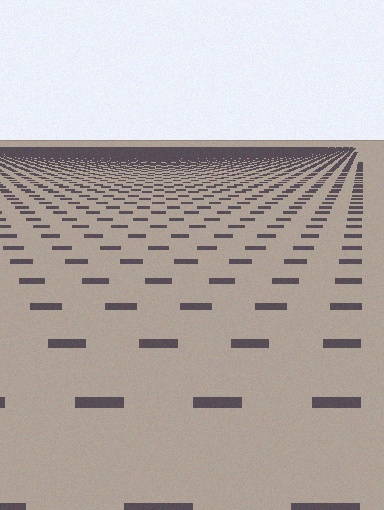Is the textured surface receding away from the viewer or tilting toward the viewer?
The surface is receding away from the viewer. Texture elements get smaller and denser toward the top.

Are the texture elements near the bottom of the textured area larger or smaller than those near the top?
Larger. Near the bottom, elements are closer to the viewer and appear at a bigger on-screen size.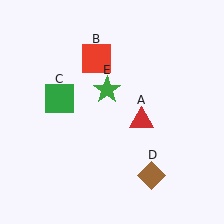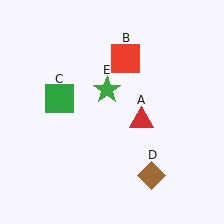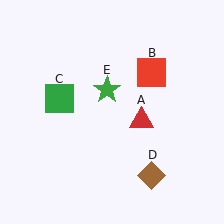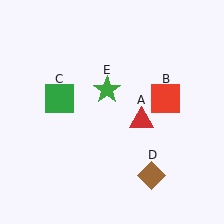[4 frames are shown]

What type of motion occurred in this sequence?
The red square (object B) rotated clockwise around the center of the scene.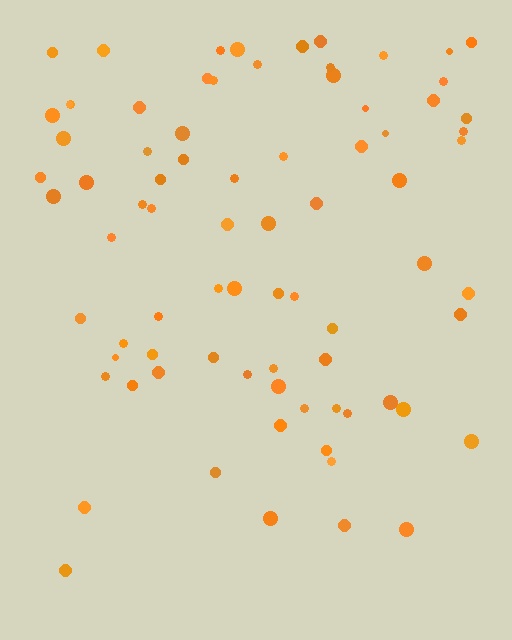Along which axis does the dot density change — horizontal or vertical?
Vertical.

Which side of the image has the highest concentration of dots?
The top.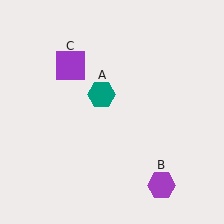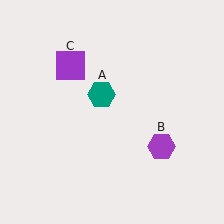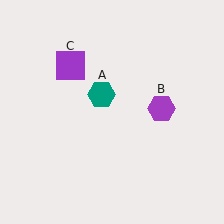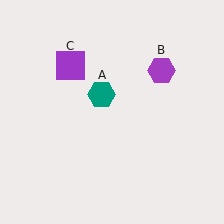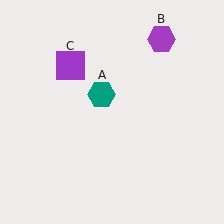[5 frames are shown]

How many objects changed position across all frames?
1 object changed position: purple hexagon (object B).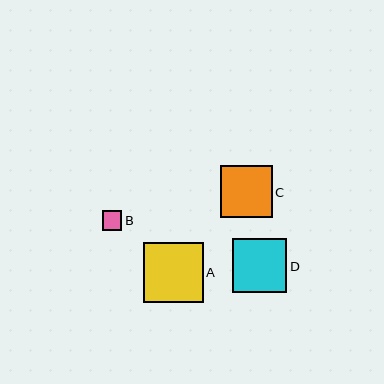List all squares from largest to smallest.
From largest to smallest: A, D, C, B.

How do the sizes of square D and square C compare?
Square D and square C are approximately the same size.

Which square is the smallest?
Square B is the smallest with a size of approximately 20 pixels.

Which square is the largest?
Square A is the largest with a size of approximately 60 pixels.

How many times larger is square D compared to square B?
Square D is approximately 2.8 times the size of square B.